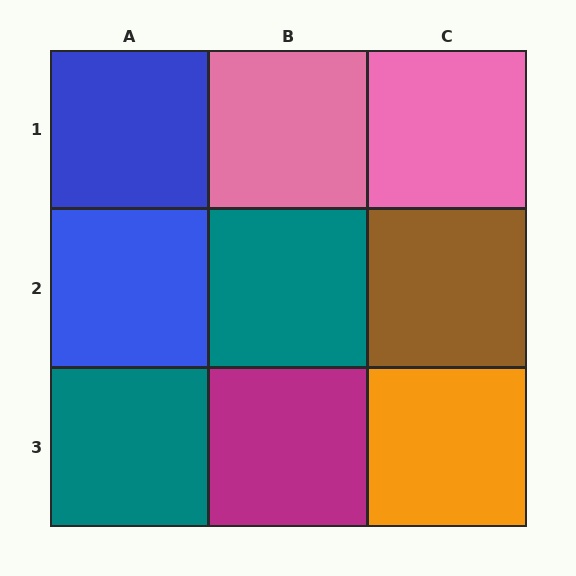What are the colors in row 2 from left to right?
Blue, teal, brown.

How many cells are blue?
2 cells are blue.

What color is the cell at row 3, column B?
Magenta.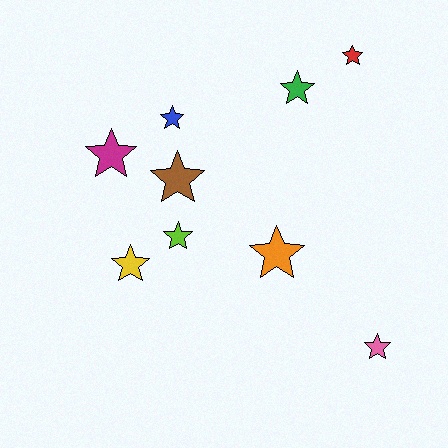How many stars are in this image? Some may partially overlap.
There are 9 stars.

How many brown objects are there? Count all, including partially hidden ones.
There is 1 brown object.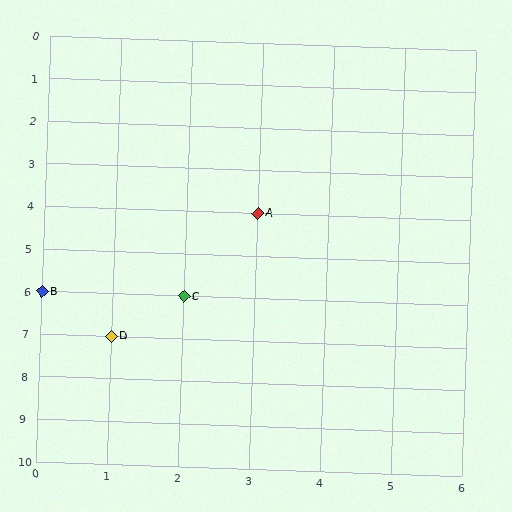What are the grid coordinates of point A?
Point A is at grid coordinates (3, 4).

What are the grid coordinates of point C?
Point C is at grid coordinates (2, 6).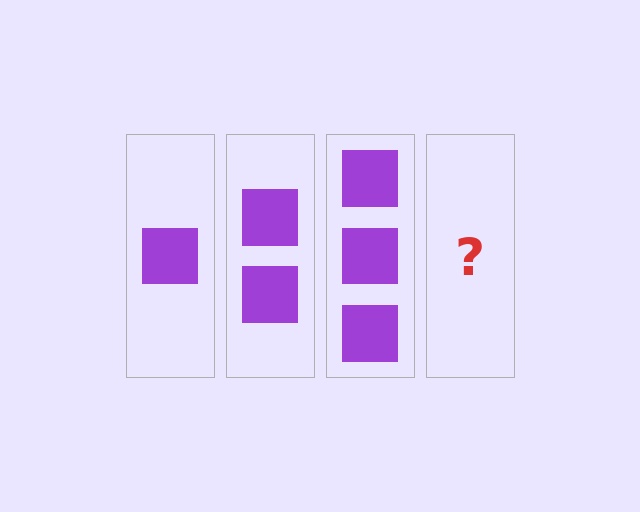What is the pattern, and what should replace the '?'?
The pattern is that each step adds one more square. The '?' should be 4 squares.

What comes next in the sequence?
The next element should be 4 squares.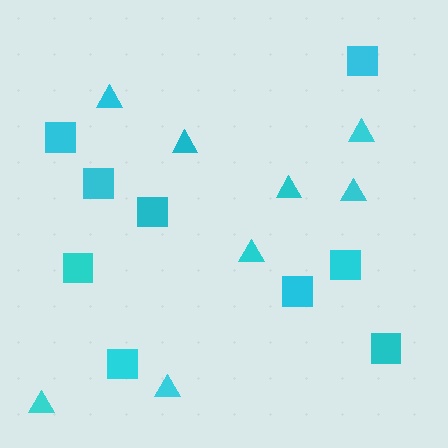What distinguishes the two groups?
There are 2 groups: one group of triangles (8) and one group of squares (9).